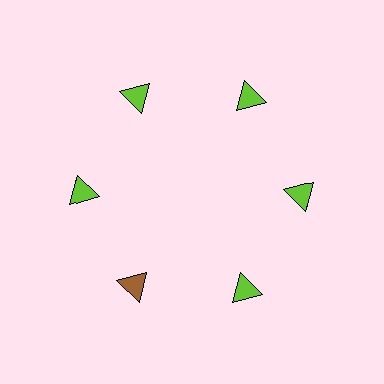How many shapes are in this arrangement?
There are 6 shapes arranged in a ring pattern.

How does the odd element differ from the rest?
It has a different color: brown instead of lime.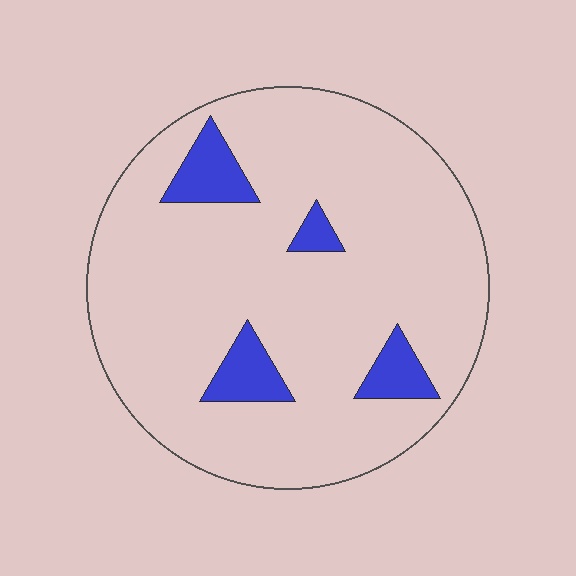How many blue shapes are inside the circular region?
4.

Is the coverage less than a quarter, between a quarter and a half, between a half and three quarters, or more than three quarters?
Less than a quarter.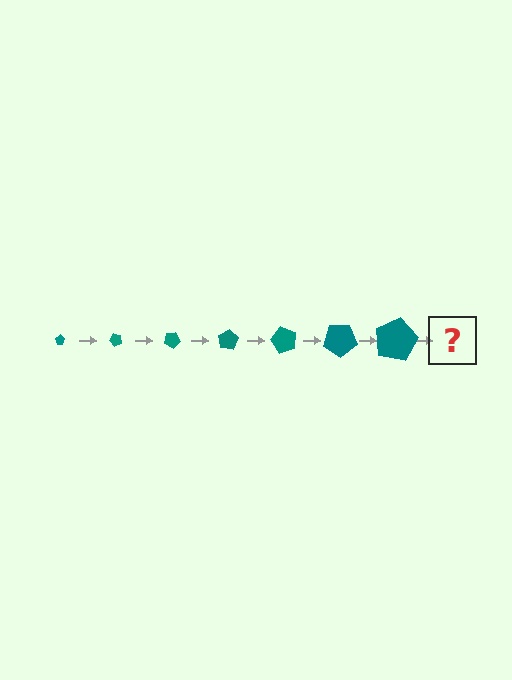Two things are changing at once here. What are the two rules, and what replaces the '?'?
The two rules are that the pentagon grows larger each step and it rotates 50 degrees each step. The '?' should be a pentagon, larger than the previous one and rotated 350 degrees from the start.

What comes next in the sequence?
The next element should be a pentagon, larger than the previous one and rotated 350 degrees from the start.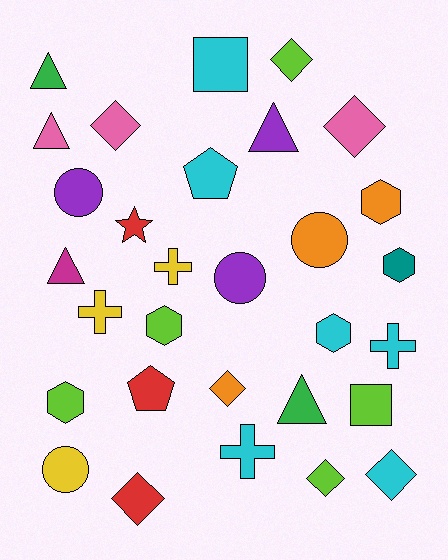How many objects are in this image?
There are 30 objects.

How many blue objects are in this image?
There are no blue objects.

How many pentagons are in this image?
There are 2 pentagons.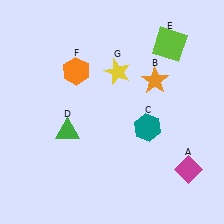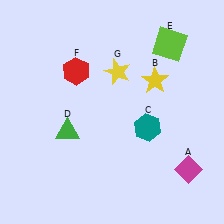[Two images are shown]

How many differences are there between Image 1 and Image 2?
There are 2 differences between the two images.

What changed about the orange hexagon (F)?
In Image 1, F is orange. In Image 2, it changed to red.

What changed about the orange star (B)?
In Image 1, B is orange. In Image 2, it changed to yellow.